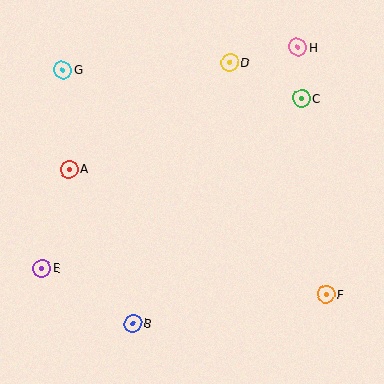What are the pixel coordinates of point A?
Point A is at (69, 169).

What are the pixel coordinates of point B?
Point B is at (133, 323).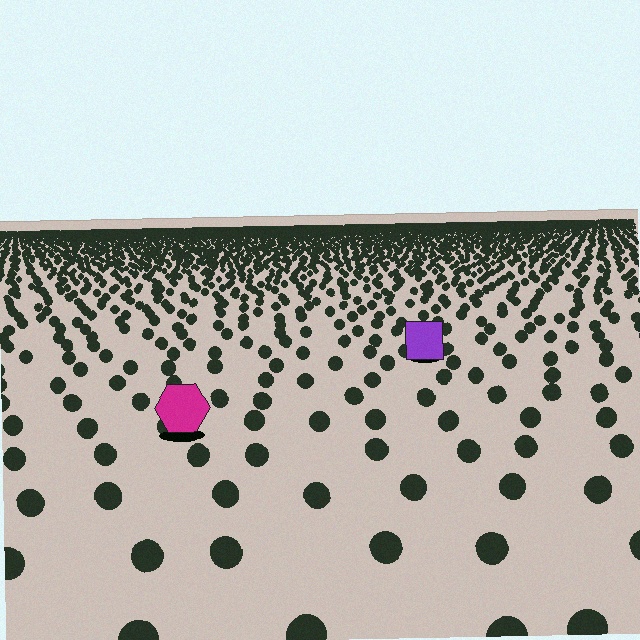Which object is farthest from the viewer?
The purple square is farthest from the viewer. It appears smaller and the ground texture around it is denser.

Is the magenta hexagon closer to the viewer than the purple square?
Yes. The magenta hexagon is closer — you can tell from the texture gradient: the ground texture is coarser near it.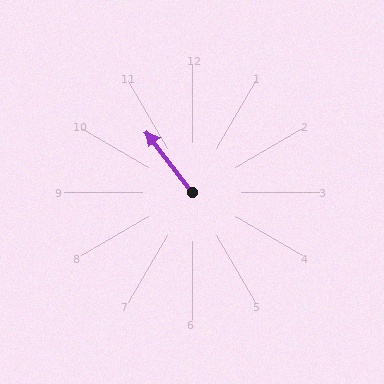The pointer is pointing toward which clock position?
Roughly 11 o'clock.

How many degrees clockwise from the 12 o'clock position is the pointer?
Approximately 323 degrees.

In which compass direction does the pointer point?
Northwest.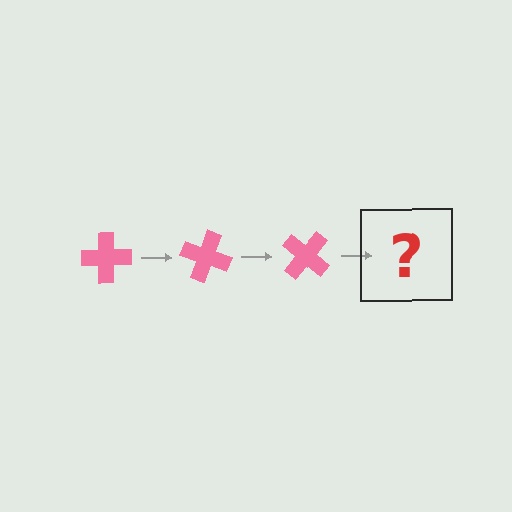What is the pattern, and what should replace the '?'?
The pattern is that the cross rotates 20 degrees each step. The '?' should be a pink cross rotated 60 degrees.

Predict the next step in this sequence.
The next step is a pink cross rotated 60 degrees.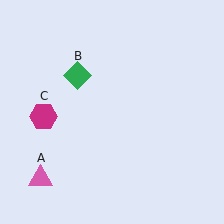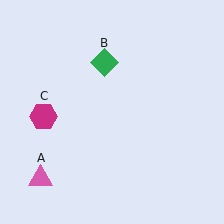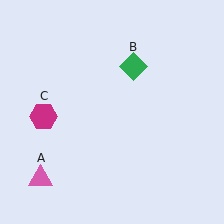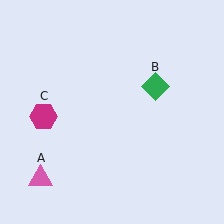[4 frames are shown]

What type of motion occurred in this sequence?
The green diamond (object B) rotated clockwise around the center of the scene.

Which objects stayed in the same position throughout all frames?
Pink triangle (object A) and magenta hexagon (object C) remained stationary.